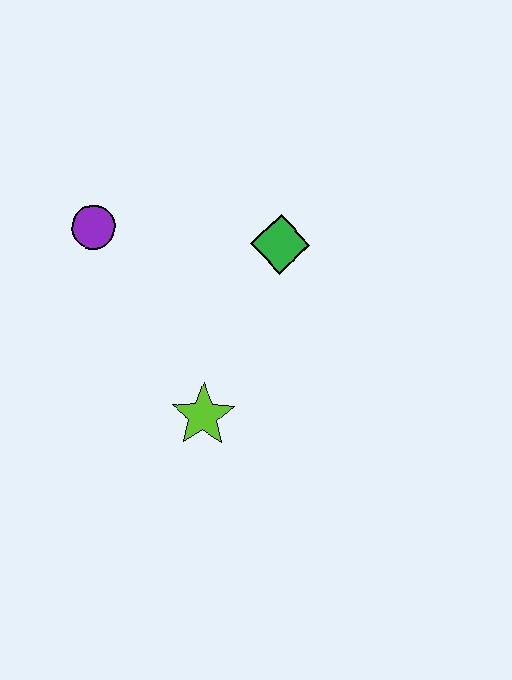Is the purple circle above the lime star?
Yes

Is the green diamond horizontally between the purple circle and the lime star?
No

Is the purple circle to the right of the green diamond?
No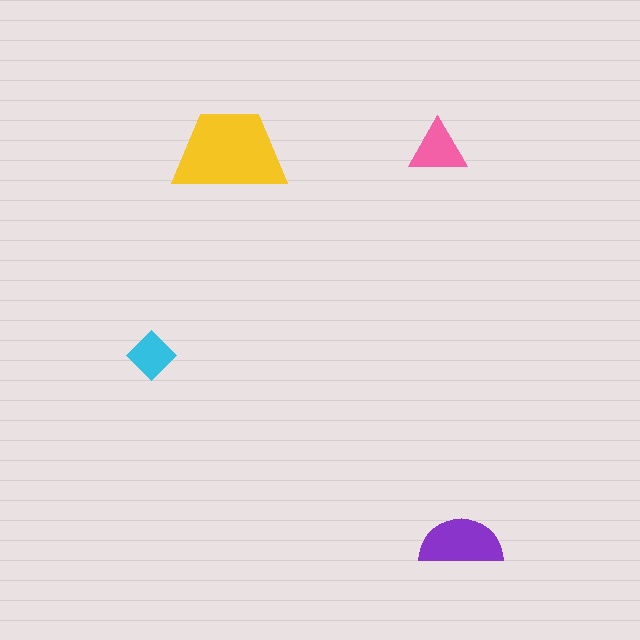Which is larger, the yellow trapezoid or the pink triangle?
The yellow trapezoid.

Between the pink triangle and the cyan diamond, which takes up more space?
The pink triangle.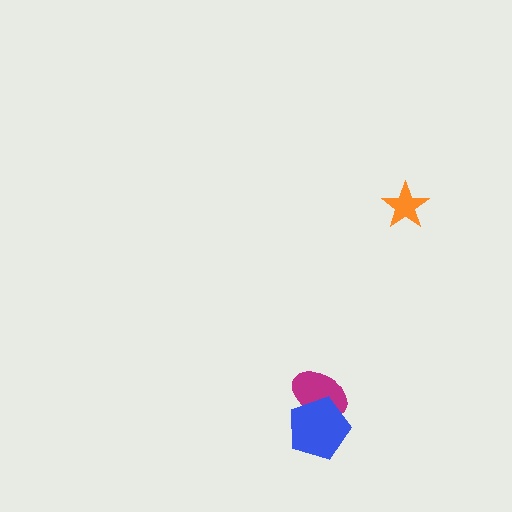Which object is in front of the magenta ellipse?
The blue pentagon is in front of the magenta ellipse.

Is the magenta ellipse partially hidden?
Yes, it is partially covered by another shape.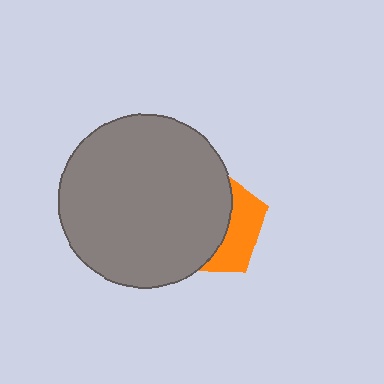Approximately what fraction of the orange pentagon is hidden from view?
Roughly 66% of the orange pentagon is hidden behind the gray circle.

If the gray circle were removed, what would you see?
You would see the complete orange pentagon.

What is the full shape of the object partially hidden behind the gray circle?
The partially hidden object is an orange pentagon.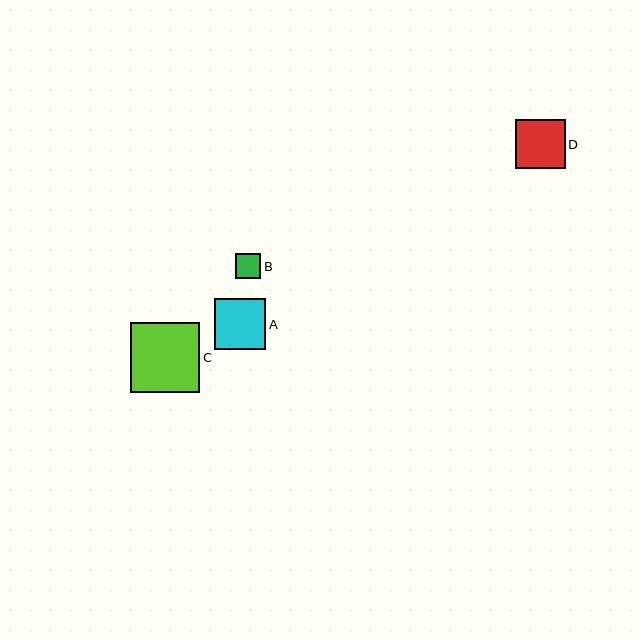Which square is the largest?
Square C is the largest with a size of approximately 69 pixels.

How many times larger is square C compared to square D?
Square C is approximately 1.4 times the size of square D.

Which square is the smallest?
Square B is the smallest with a size of approximately 25 pixels.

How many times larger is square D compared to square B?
Square D is approximately 2.0 times the size of square B.